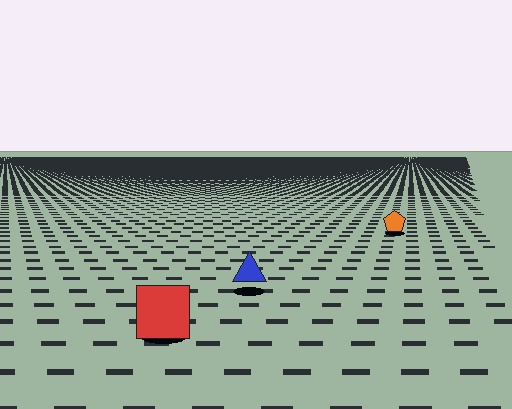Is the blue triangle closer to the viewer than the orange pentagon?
Yes. The blue triangle is closer — you can tell from the texture gradient: the ground texture is coarser near it.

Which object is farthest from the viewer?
The orange pentagon is farthest from the viewer. It appears smaller and the ground texture around it is denser.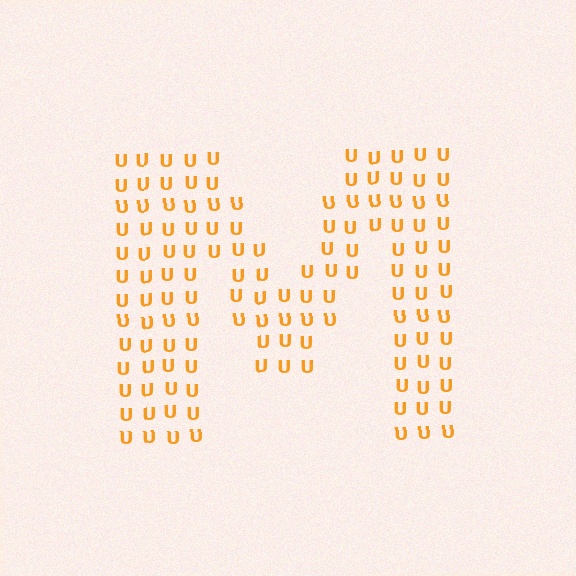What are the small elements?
The small elements are letter U's.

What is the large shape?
The large shape is the letter M.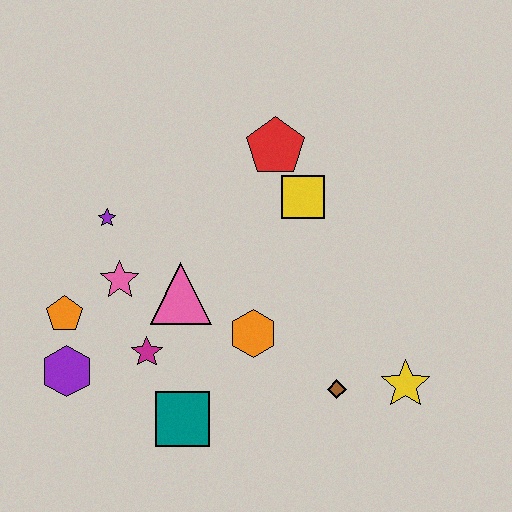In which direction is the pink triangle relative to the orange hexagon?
The pink triangle is to the left of the orange hexagon.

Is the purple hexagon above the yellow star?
Yes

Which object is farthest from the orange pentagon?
The yellow star is farthest from the orange pentagon.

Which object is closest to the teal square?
The magenta star is closest to the teal square.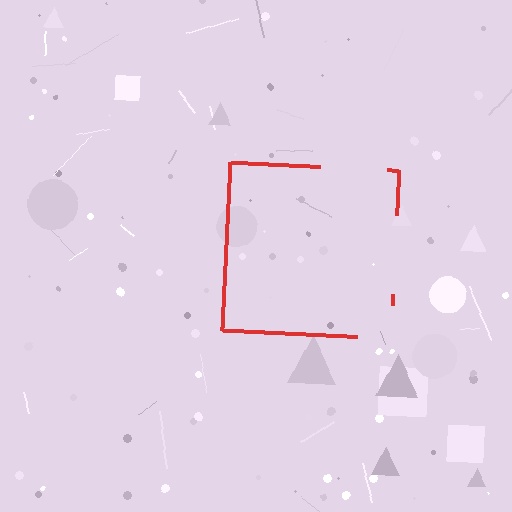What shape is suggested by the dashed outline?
The dashed outline suggests a square.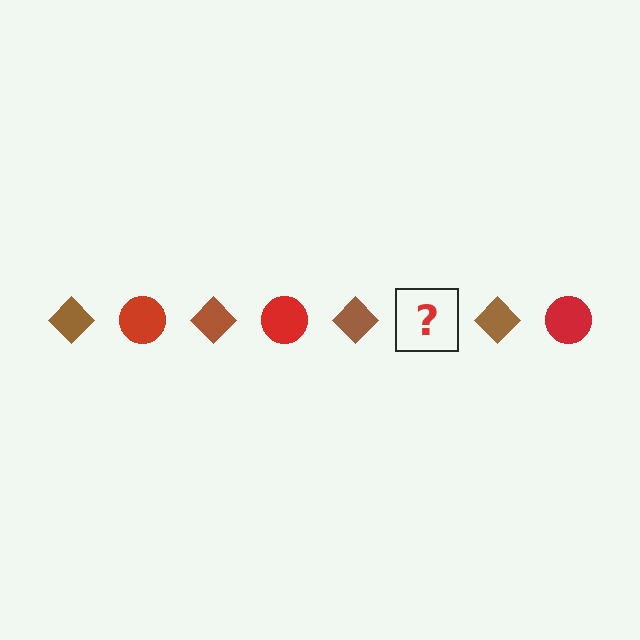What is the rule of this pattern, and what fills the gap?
The rule is that the pattern alternates between brown diamond and red circle. The gap should be filled with a red circle.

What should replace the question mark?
The question mark should be replaced with a red circle.